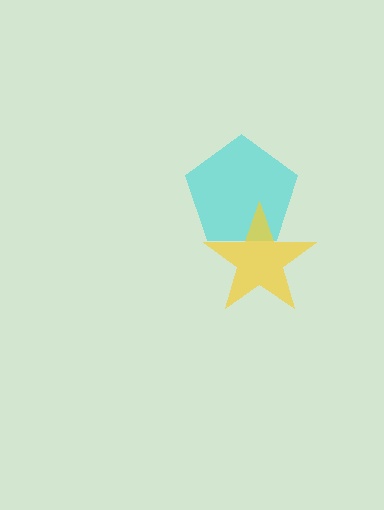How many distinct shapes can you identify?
There are 2 distinct shapes: a cyan pentagon, a yellow star.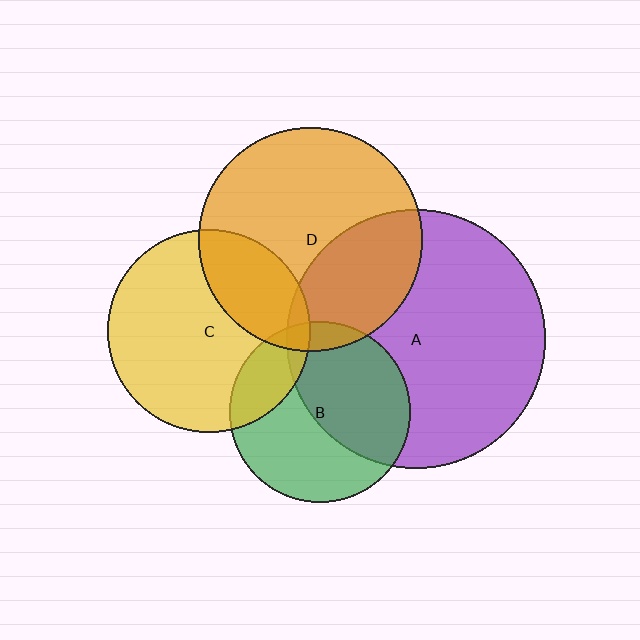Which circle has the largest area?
Circle A (purple).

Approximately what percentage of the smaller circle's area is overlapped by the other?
Approximately 5%.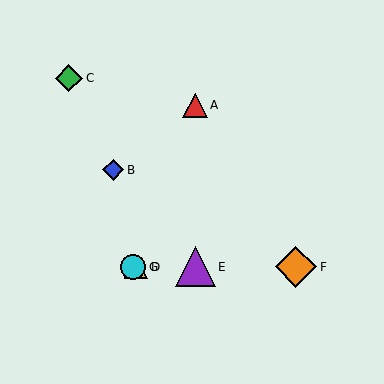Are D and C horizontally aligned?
No, D is at y≈267 and C is at y≈78.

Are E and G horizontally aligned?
Yes, both are at y≈267.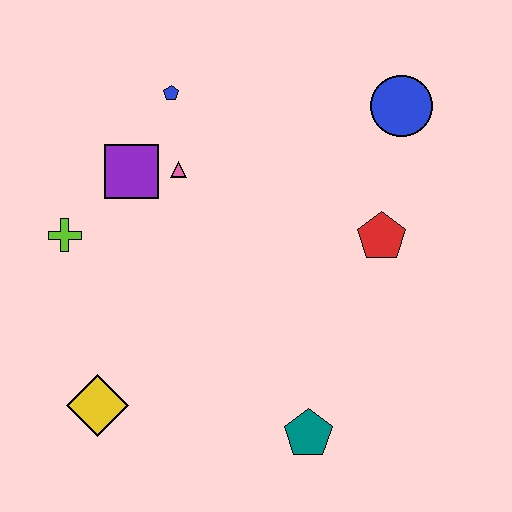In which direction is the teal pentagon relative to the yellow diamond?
The teal pentagon is to the right of the yellow diamond.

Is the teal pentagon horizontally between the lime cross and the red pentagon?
Yes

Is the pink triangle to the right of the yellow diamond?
Yes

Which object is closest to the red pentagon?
The blue circle is closest to the red pentagon.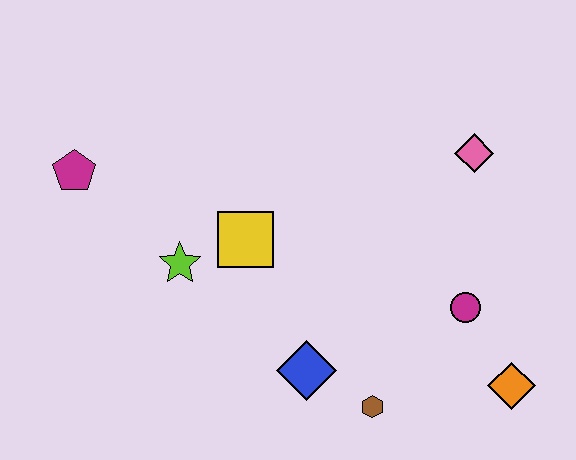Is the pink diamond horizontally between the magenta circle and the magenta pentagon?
No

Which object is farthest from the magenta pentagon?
The orange diamond is farthest from the magenta pentagon.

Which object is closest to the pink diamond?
The magenta circle is closest to the pink diamond.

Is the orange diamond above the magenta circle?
No